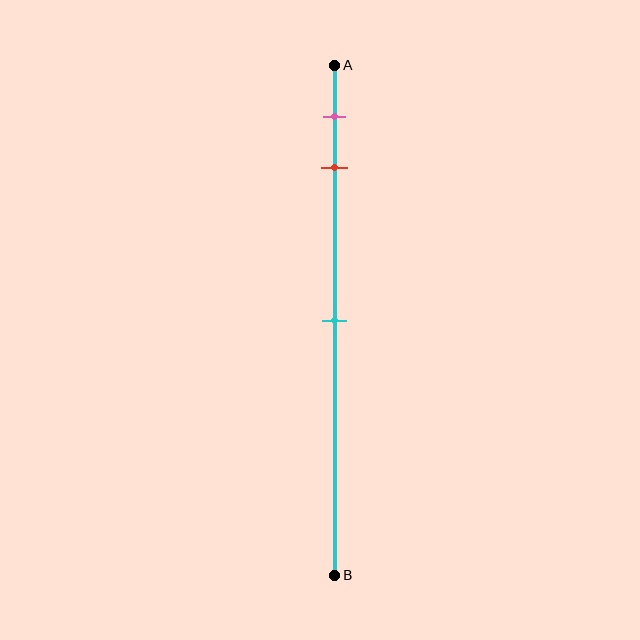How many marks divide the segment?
There are 3 marks dividing the segment.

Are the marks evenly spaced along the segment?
No, the marks are not evenly spaced.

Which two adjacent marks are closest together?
The pink and red marks are the closest adjacent pair.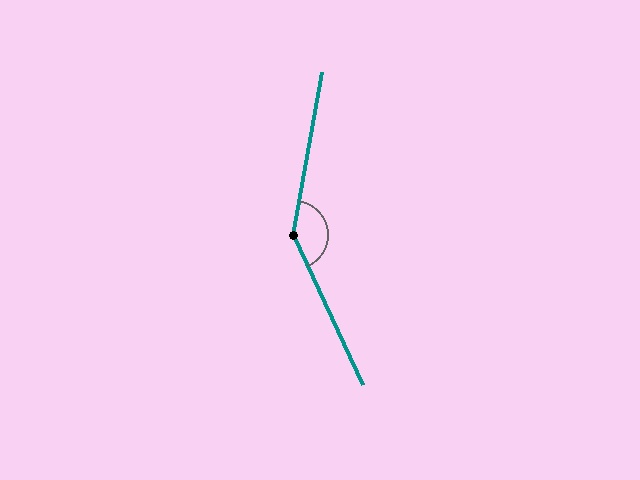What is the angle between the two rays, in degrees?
Approximately 145 degrees.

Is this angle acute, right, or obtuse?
It is obtuse.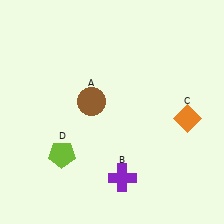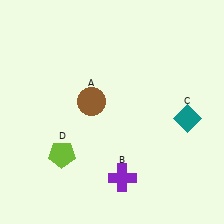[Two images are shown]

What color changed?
The diamond (C) changed from orange in Image 1 to teal in Image 2.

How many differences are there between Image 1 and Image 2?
There is 1 difference between the two images.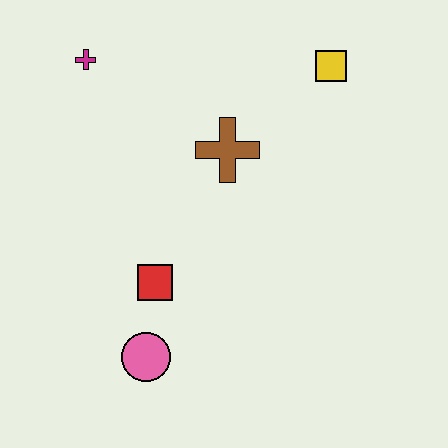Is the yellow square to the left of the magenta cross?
No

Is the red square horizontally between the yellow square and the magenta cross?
Yes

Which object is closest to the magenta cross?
The brown cross is closest to the magenta cross.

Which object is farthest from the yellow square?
The pink circle is farthest from the yellow square.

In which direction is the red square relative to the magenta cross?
The red square is below the magenta cross.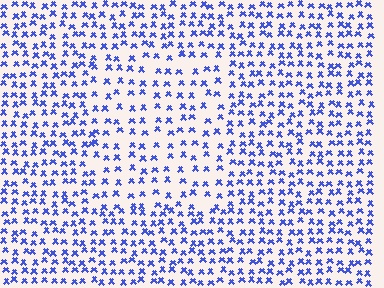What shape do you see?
I see a rectangle.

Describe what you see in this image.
The image contains small blue elements arranged at two different densities. A rectangle-shaped region is visible where the elements are less densely packed than the surrounding area.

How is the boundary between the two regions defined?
The boundary is defined by a change in element density (approximately 1.6x ratio). All elements are the same color, size, and shape.